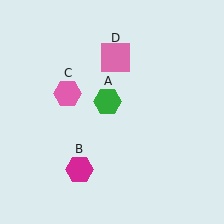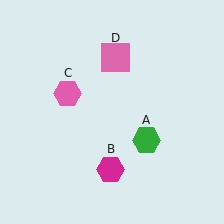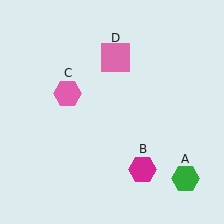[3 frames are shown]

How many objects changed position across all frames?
2 objects changed position: green hexagon (object A), magenta hexagon (object B).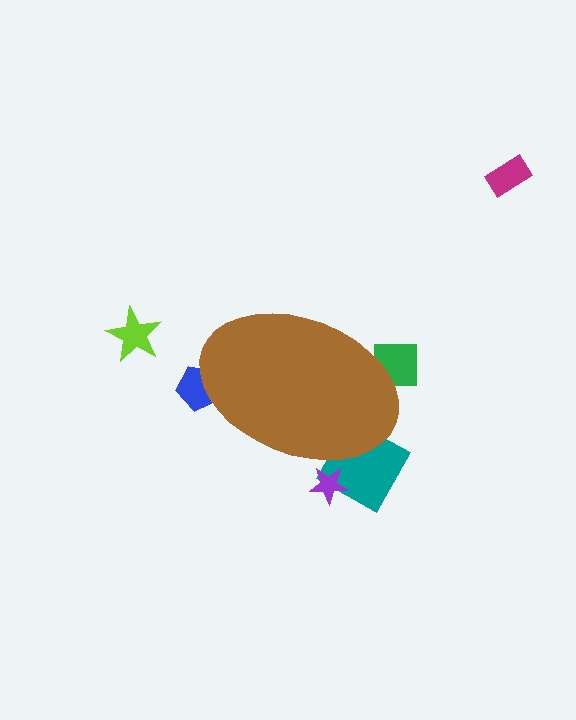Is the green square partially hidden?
Yes, the green square is partially hidden behind the brown ellipse.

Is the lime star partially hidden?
No, the lime star is fully visible.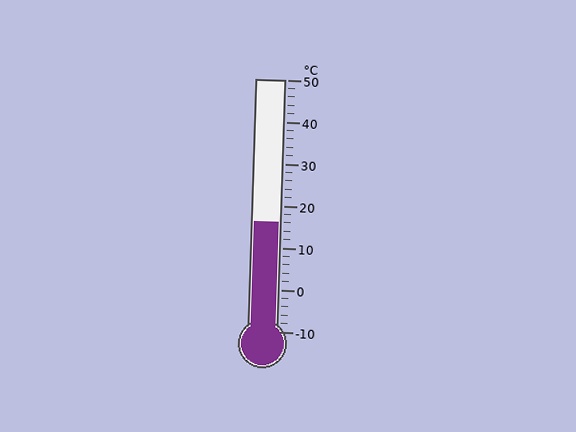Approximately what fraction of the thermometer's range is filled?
The thermometer is filled to approximately 45% of its range.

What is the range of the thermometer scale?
The thermometer scale ranges from -10°C to 50°C.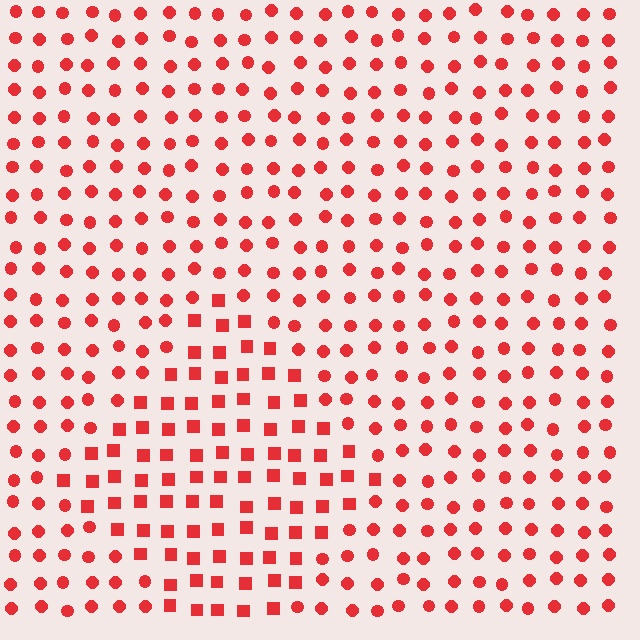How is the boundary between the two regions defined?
The boundary is defined by a change in element shape: squares inside vs. circles outside. All elements share the same color and spacing.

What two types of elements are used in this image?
The image uses squares inside the diamond region and circles outside it.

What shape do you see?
I see a diamond.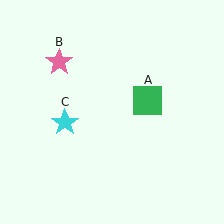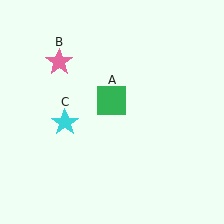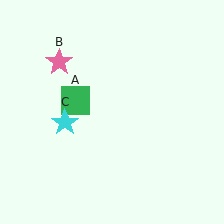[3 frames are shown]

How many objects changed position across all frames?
1 object changed position: green square (object A).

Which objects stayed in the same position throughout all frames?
Pink star (object B) and cyan star (object C) remained stationary.